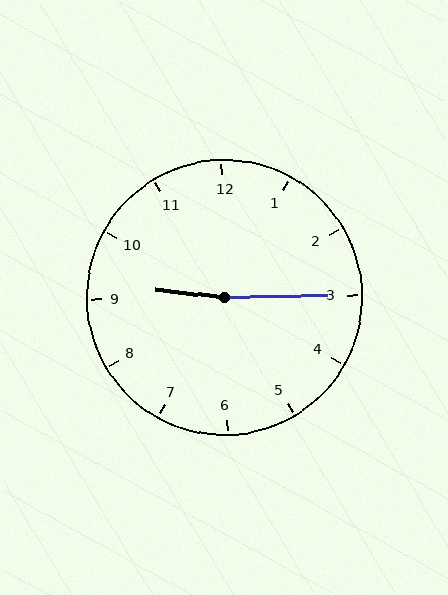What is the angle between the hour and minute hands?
Approximately 172 degrees.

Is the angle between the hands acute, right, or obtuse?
It is obtuse.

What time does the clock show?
9:15.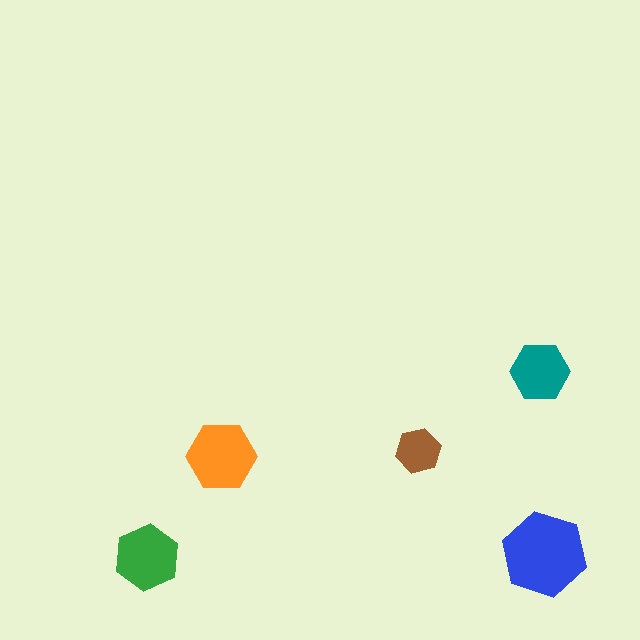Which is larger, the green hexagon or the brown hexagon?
The green one.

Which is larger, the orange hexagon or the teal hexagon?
The orange one.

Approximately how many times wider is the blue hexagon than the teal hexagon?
About 1.5 times wider.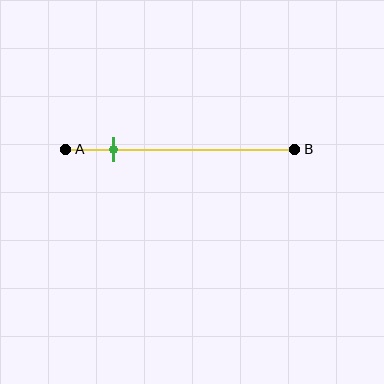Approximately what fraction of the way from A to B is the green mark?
The green mark is approximately 20% of the way from A to B.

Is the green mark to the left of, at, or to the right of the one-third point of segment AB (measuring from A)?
The green mark is to the left of the one-third point of segment AB.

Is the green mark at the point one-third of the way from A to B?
No, the mark is at about 20% from A, not at the 33% one-third point.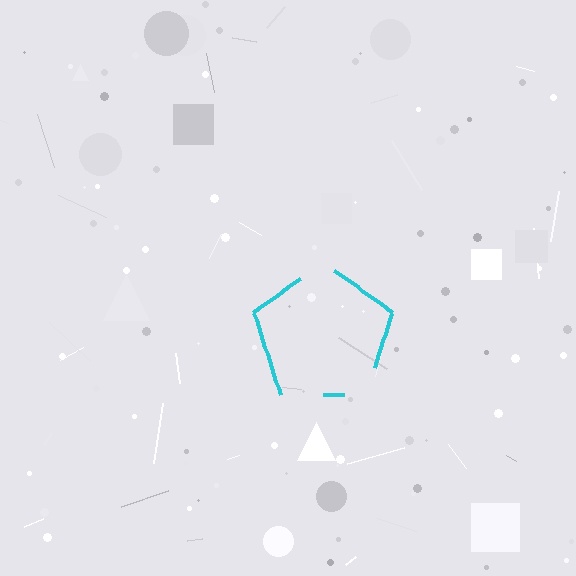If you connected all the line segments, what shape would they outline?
They would outline a pentagon.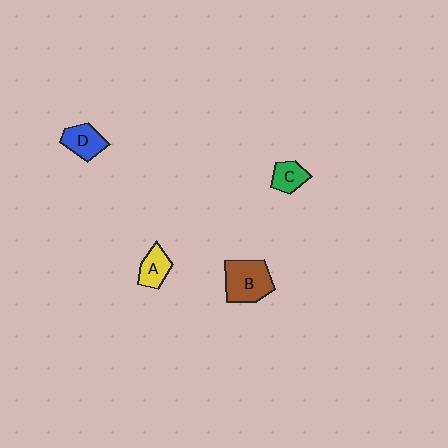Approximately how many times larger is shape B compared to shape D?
Approximately 1.5 times.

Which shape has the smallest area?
Shape C (green).